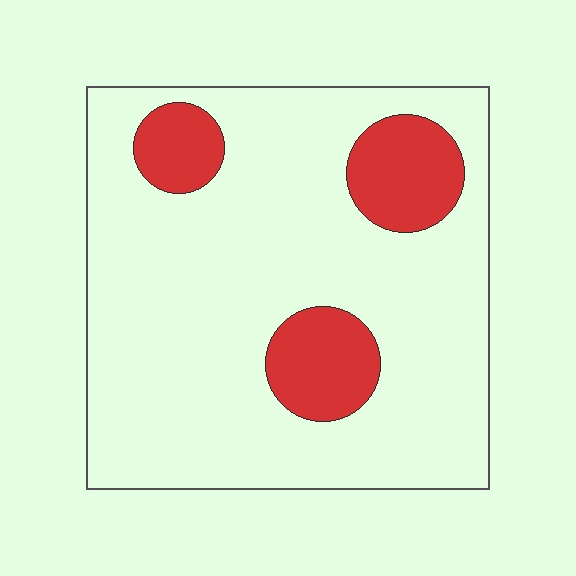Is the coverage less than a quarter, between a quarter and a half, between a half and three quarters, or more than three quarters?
Less than a quarter.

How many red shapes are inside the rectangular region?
3.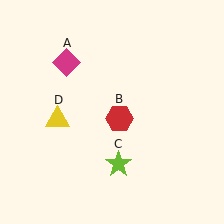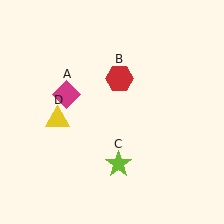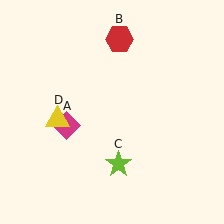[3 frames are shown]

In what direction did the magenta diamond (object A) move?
The magenta diamond (object A) moved down.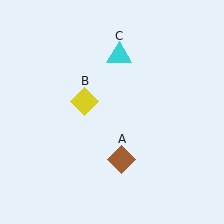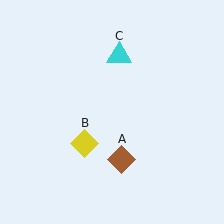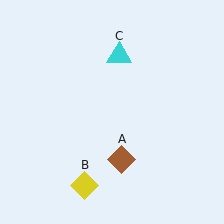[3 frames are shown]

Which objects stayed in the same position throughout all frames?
Brown diamond (object A) and cyan triangle (object C) remained stationary.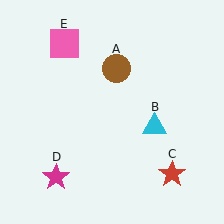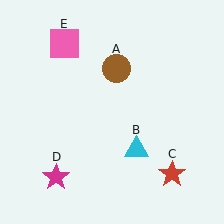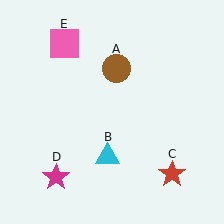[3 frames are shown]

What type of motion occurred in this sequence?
The cyan triangle (object B) rotated clockwise around the center of the scene.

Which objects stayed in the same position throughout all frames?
Brown circle (object A) and red star (object C) and magenta star (object D) and pink square (object E) remained stationary.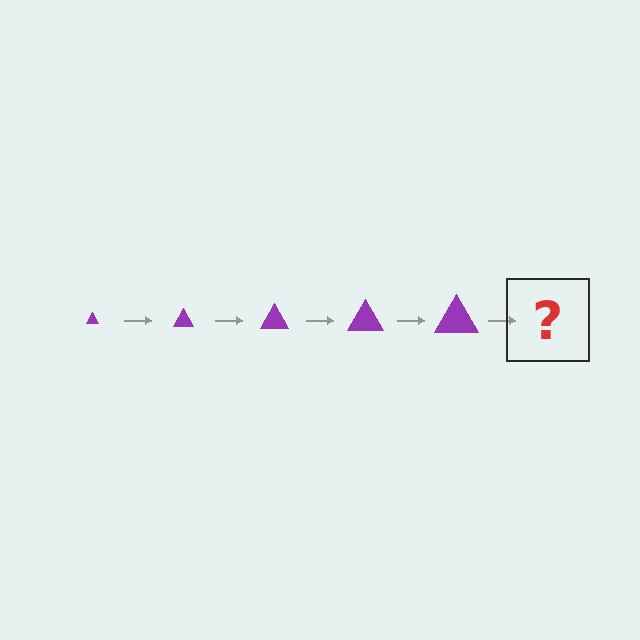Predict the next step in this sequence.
The next step is a purple triangle, larger than the previous one.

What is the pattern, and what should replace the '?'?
The pattern is that the triangle gets progressively larger each step. The '?' should be a purple triangle, larger than the previous one.